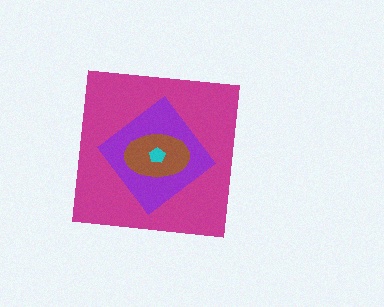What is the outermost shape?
The magenta square.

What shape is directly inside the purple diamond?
The brown ellipse.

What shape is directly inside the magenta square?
The purple diamond.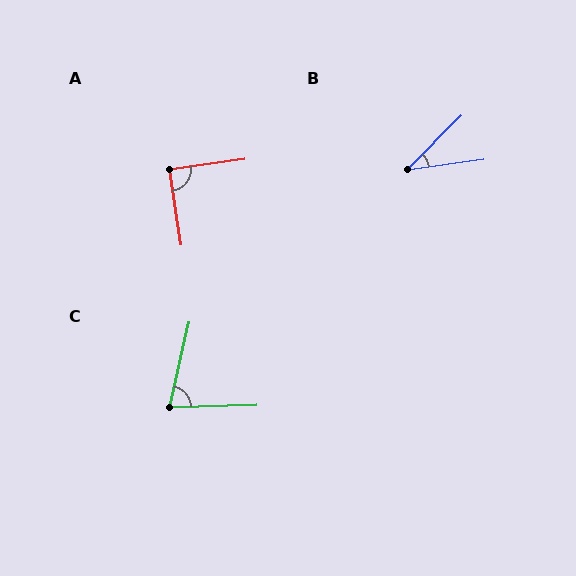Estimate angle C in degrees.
Approximately 76 degrees.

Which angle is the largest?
A, at approximately 89 degrees.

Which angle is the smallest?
B, at approximately 37 degrees.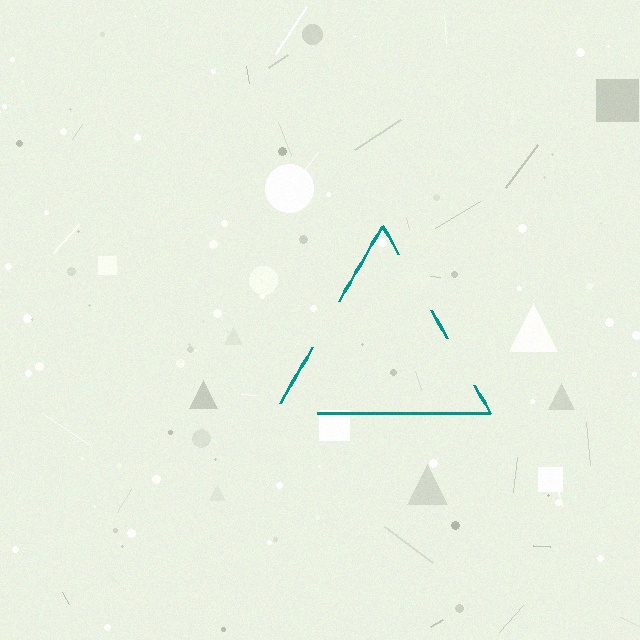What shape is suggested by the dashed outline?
The dashed outline suggests a triangle.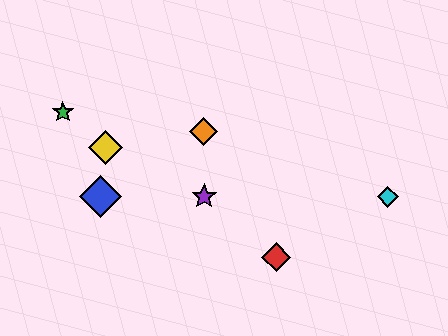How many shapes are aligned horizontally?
3 shapes (the blue diamond, the purple star, the cyan diamond) are aligned horizontally.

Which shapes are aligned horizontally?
The blue diamond, the purple star, the cyan diamond are aligned horizontally.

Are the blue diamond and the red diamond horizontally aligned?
No, the blue diamond is at y≈197 and the red diamond is at y≈257.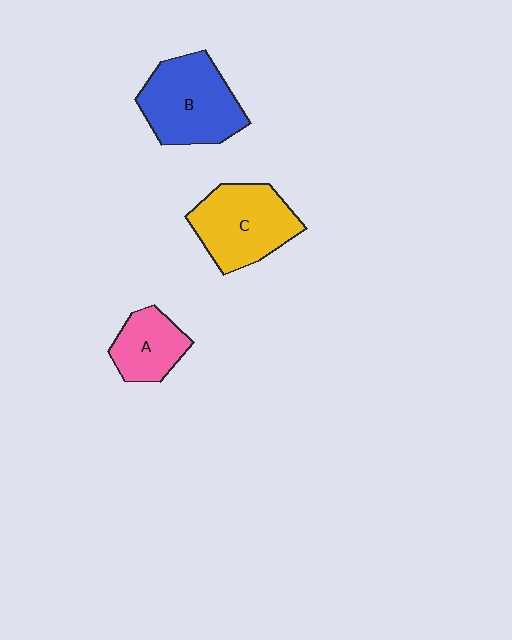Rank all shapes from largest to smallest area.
From largest to smallest: B (blue), C (yellow), A (pink).